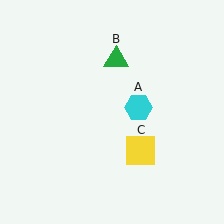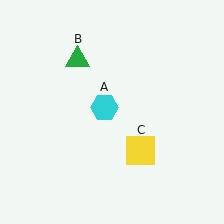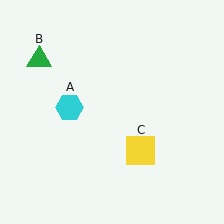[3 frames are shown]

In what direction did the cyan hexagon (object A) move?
The cyan hexagon (object A) moved left.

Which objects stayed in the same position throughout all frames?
Yellow square (object C) remained stationary.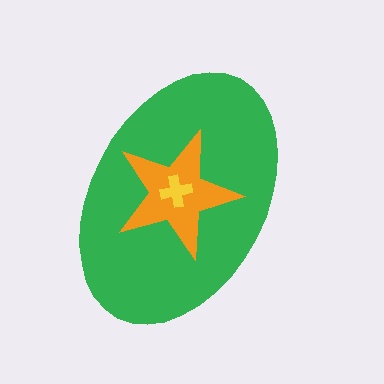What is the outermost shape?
The green ellipse.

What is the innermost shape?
The yellow cross.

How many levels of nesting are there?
3.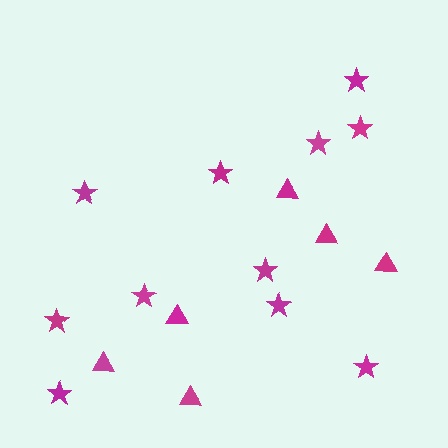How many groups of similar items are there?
There are 2 groups: one group of triangles (6) and one group of stars (11).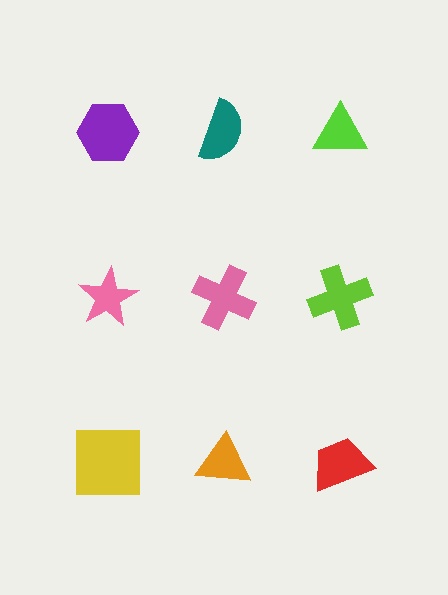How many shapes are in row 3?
3 shapes.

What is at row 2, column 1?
A pink star.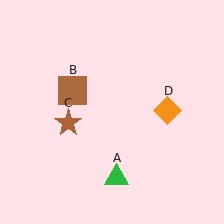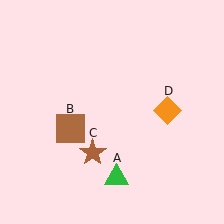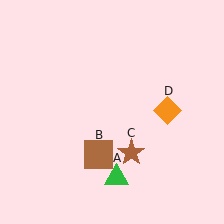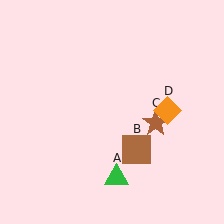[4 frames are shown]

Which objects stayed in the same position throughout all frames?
Green triangle (object A) and orange diamond (object D) remained stationary.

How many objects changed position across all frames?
2 objects changed position: brown square (object B), brown star (object C).